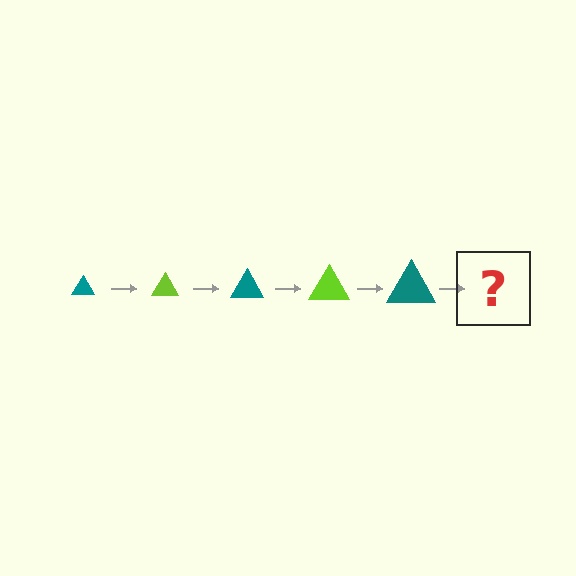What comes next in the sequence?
The next element should be a lime triangle, larger than the previous one.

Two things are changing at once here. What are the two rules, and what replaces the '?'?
The two rules are that the triangle grows larger each step and the color cycles through teal and lime. The '?' should be a lime triangle, larger than the previous one.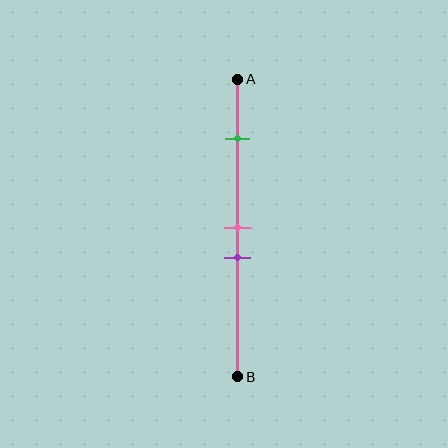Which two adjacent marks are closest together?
The pink and purple marks are the closest adjacent pair.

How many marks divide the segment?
There are 3 marks dividing the segment.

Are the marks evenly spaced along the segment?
No, the marks are not evenly spaced.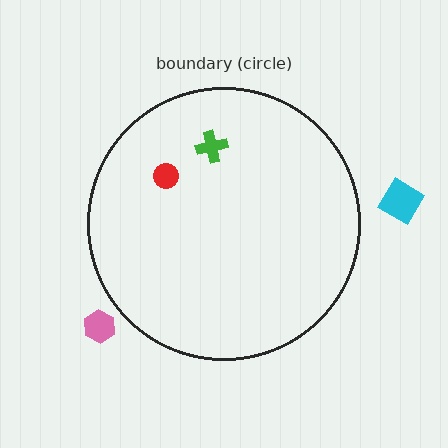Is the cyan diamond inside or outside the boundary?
Outside.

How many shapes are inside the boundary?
2 inside, 2 outside.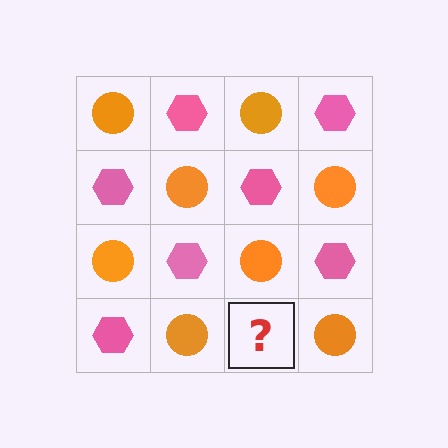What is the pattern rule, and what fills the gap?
The rule is that it alternates orange circle and pink hexagon in a checkerboard pattern. The gap should be filled with a pink hexagon.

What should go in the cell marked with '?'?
The missing cell should contain a pink hexagon.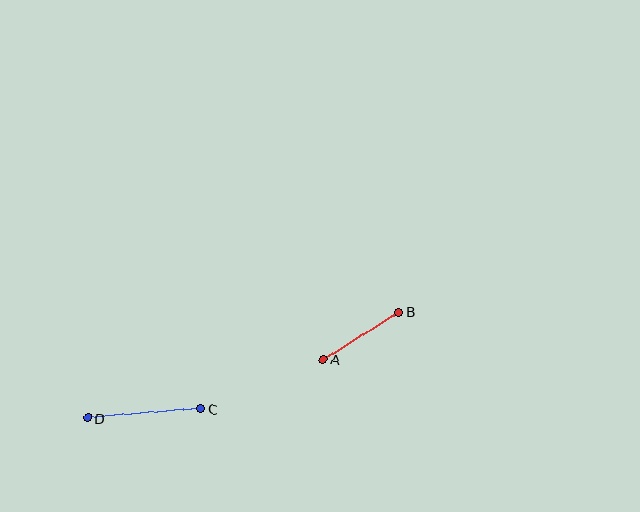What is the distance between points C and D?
The distance is approximately 113 pixels.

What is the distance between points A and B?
The distance is approximately 89 pixels.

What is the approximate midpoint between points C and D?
The midpoint is at approximately (144, 413) pixels.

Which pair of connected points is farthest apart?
Points C and D are farthest apart.